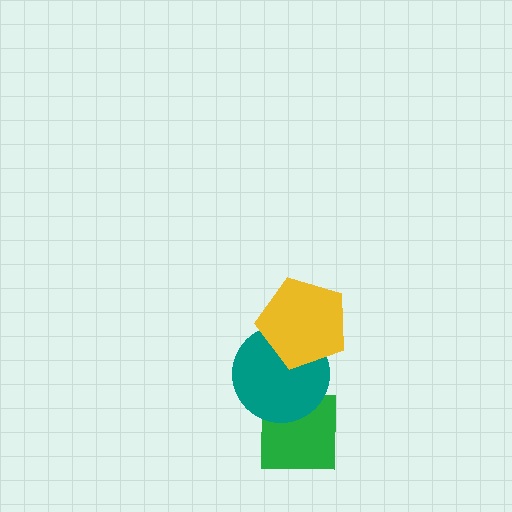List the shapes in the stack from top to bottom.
From top to bottom: the yellow pentagon, the teal circle, the green square.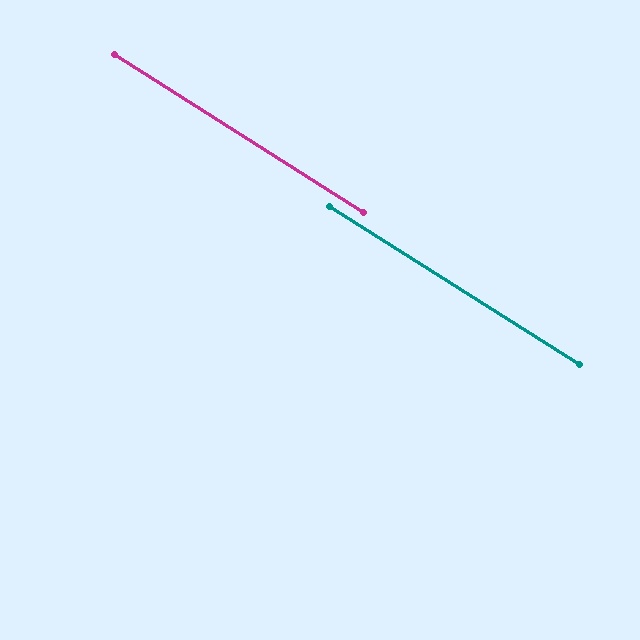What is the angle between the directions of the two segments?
Approximately 0 degrees.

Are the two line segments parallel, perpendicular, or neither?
Parallel — their directions differ by only 0.1°.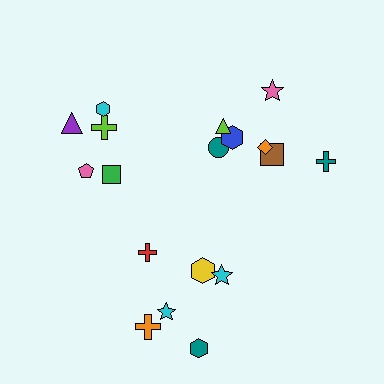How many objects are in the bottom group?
There are 6 objects.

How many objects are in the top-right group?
There are 7 objects.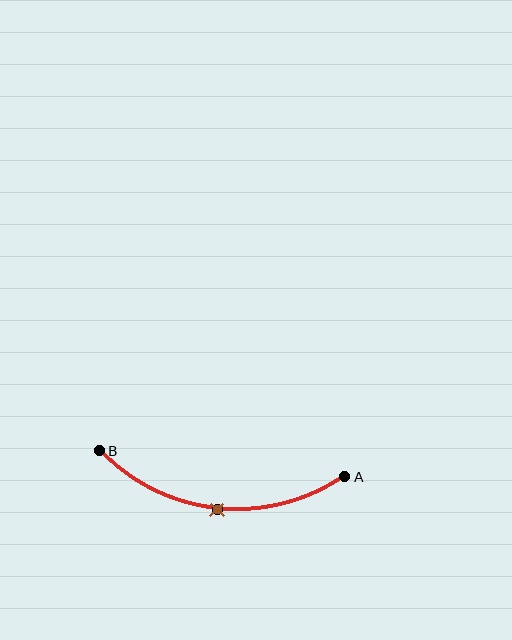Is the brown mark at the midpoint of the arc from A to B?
Yes. The brown mark lies on the arc at equal arc-length from both A and B — it is the arc midpoint.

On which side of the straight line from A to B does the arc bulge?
The arc bulges below the straight line connecting A and B.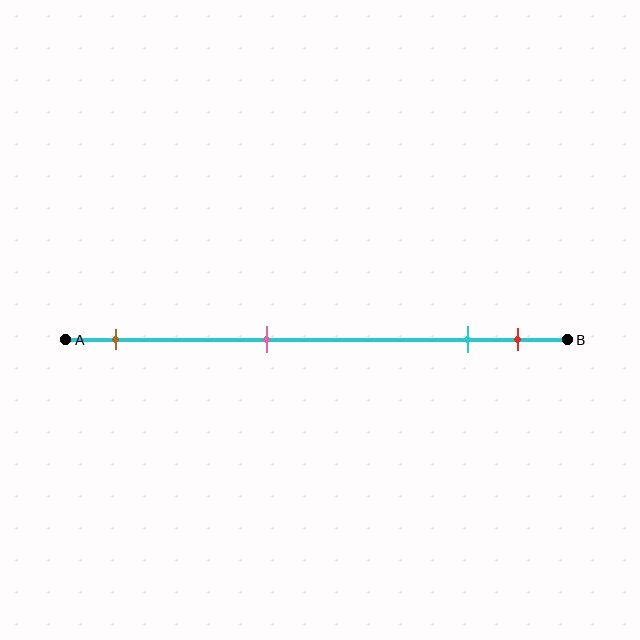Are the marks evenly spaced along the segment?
No, the marks are not evenly spaced.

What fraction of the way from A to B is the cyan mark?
The cyan mark is approximately 80% (0.8) of the way from A to B.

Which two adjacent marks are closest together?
The cyan and red marks are the closest adjacent pair.